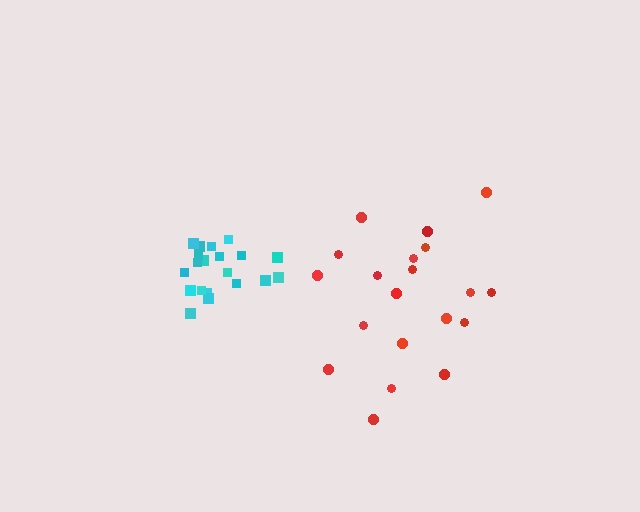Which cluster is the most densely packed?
Cyan.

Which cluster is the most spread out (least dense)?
Red.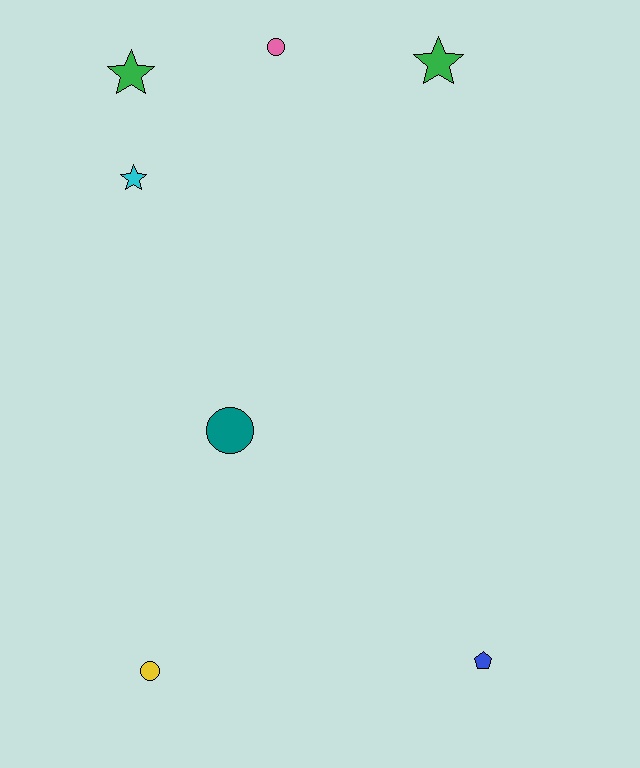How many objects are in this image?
There are 7 objects.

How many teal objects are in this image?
There is 1 teal object.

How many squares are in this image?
There are no squares.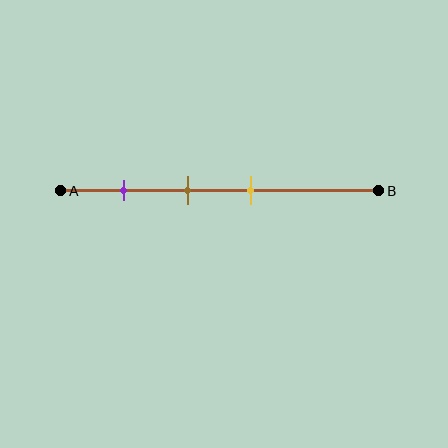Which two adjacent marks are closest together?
The brown and yellow marks are the closest adjacent pair.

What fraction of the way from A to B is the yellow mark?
The yellow mark is approximately 60% (0.6) of the way from A to B.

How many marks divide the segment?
There are 3 marks dividing the segment.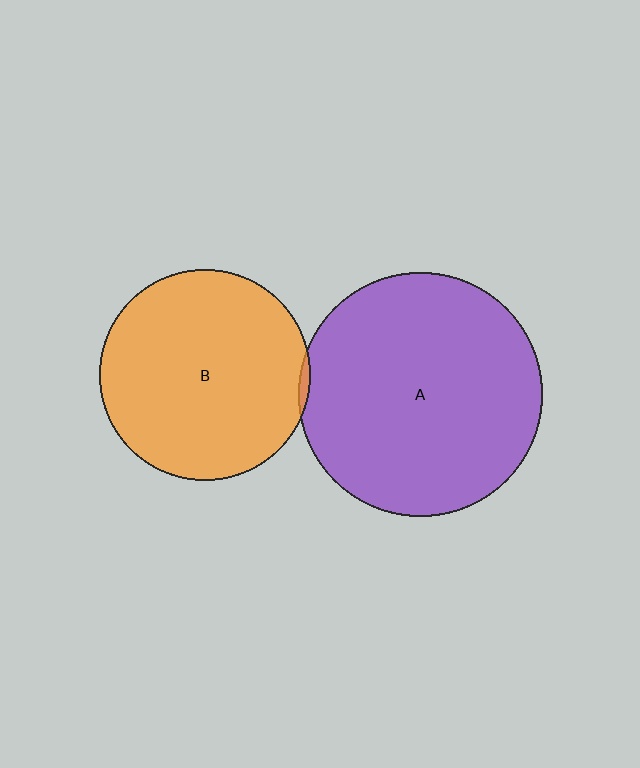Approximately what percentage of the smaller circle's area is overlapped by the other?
Approximately 5%.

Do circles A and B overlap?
Yes.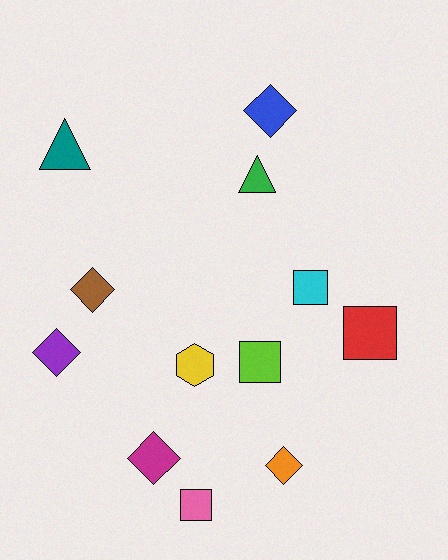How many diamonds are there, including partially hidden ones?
There are 5 diamonds.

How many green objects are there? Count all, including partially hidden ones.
There is 1 green object.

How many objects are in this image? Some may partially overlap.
There are 12 objects.